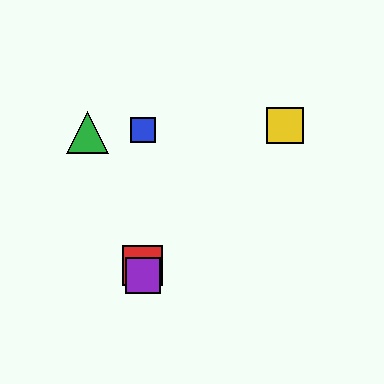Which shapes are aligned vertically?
The red square, the blue square, the purple square are aligned vertically.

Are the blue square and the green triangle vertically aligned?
No, the blue square is at x≈143 and the green triangle is at x≈87.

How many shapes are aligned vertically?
3 shapes (the red square, the blue square, the purple square) are aligned vertically.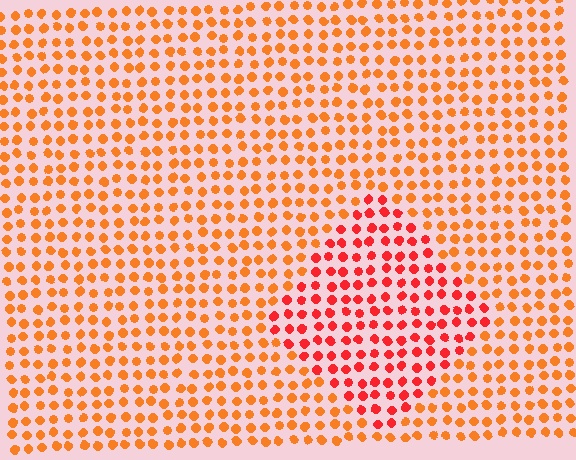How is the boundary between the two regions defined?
The boundary is defined purely by a slight shift in hue (about 29 degrees). Spacing, size, and orientation are identical on both sides.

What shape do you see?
I see a diamond.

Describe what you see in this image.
The image is filled with small orange elements in a uniform arrangement. A diamond-shaped region is visible where the elements are tinted to a slightly different hue, forming a subtle color boundary.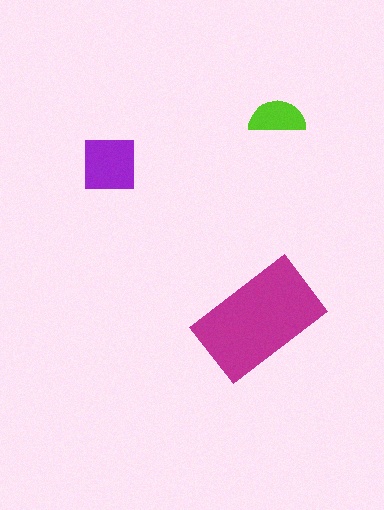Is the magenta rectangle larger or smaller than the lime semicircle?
Larger.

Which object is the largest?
The magenta rectangle.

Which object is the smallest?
The lime semicircle.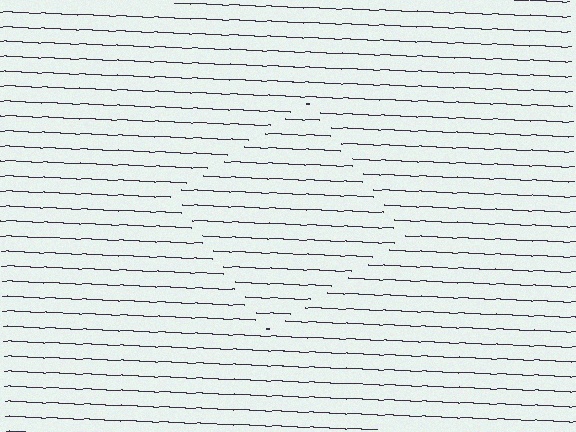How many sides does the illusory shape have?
4 sides — the line-ends trace a square.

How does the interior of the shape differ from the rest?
The interior of the shape contains the same grating, shifted by half a period — the contour is defined by the phase discontinuity where line-ends from the inner and outer gratings abut.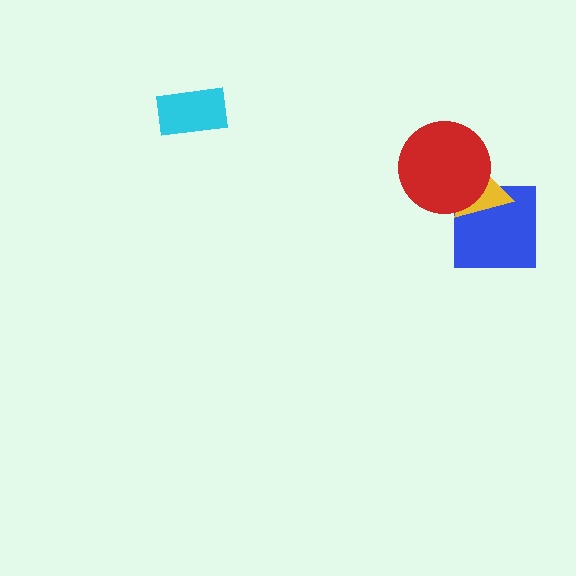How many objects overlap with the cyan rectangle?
0 objects overlap with the cyan rectangle.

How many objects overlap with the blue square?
1 object overlaps with the blue square.